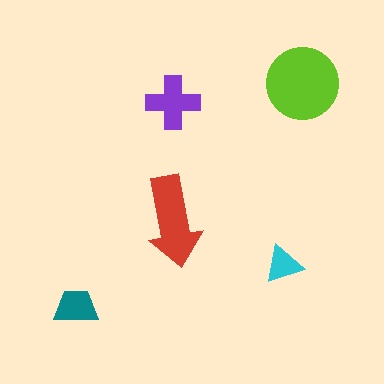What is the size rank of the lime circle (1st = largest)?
1st.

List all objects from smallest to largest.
The cyan triangle, the teal trapezoid, the purple cross, the red arrow, the lime circle.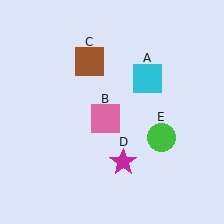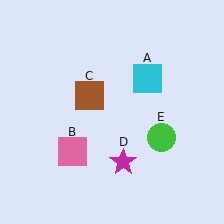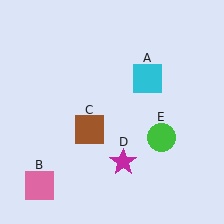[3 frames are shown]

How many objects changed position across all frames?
2 objects changed position: pink square (object B), brown square (object C).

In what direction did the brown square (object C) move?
The brown square (object C) moved down.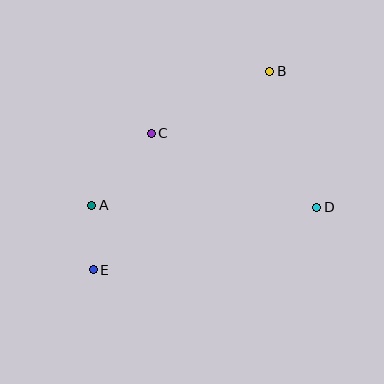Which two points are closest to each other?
Points A and E are closest to each other.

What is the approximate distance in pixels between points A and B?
The distance between A and B is approximately 223 pixels.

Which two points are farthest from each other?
Points B and E are farthest from each other.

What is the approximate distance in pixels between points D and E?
The distance between D and E is approximately 232 pixels.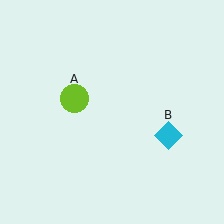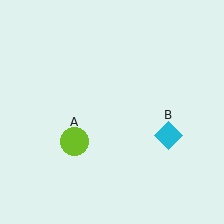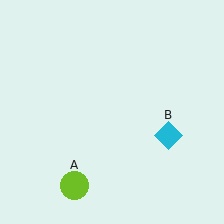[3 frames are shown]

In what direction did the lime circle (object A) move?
The lime circle (object A) moved down.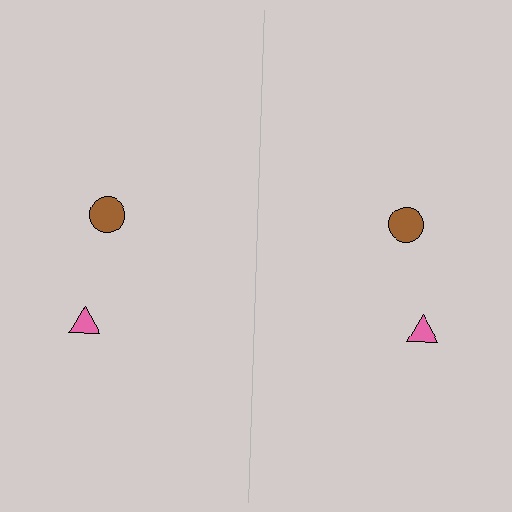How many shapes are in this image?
There are 4 shapes in this image.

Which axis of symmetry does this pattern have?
The pattern has a vertical axis of symmetry running through the center of the image.